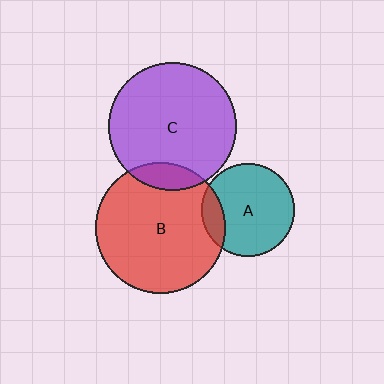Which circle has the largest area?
Circle B (red).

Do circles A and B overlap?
Yes.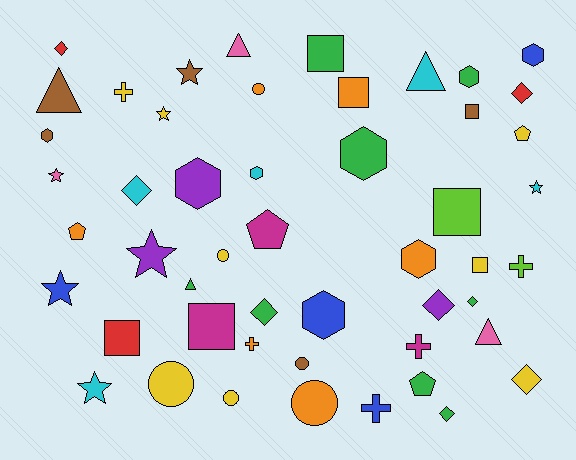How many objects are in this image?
There are 50 objects.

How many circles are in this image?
There are 6 circles.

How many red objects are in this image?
There are 3 red objects.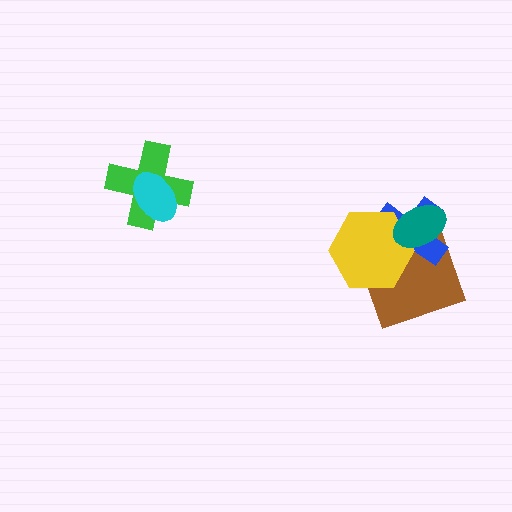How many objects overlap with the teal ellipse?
3 objects overlap with the teal ellipse.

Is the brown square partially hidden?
Yes, it is partially covered by another shape.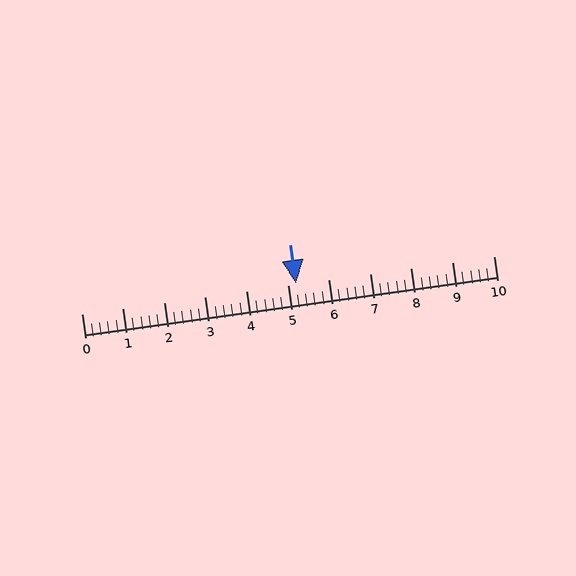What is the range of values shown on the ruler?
The ruler shows values from 0 to 10.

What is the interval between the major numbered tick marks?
The major tick marks are spaced 1 units apart.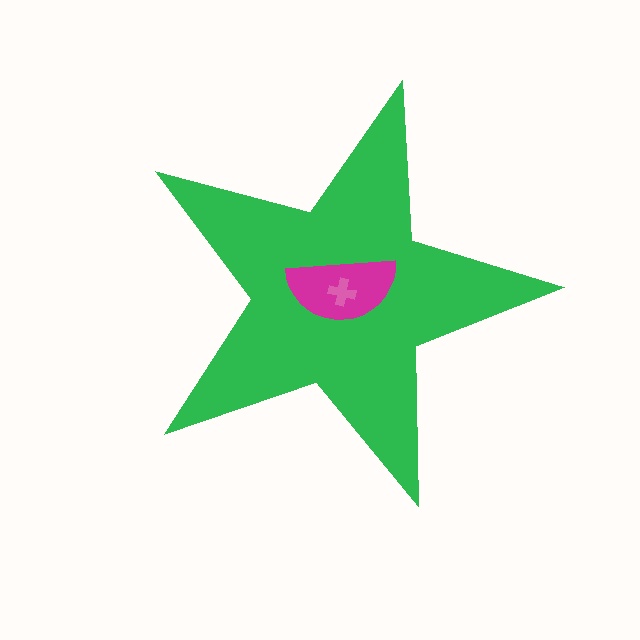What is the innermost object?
The pink cross.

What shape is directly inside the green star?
The magenta semicircle.